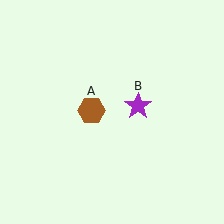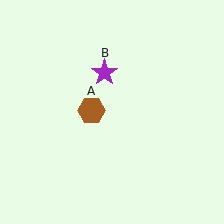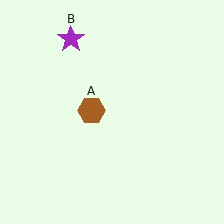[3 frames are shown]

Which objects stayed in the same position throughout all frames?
Brown hexagon (object A) remained stationary.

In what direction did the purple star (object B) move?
The purple star (object B) moved up and to the left.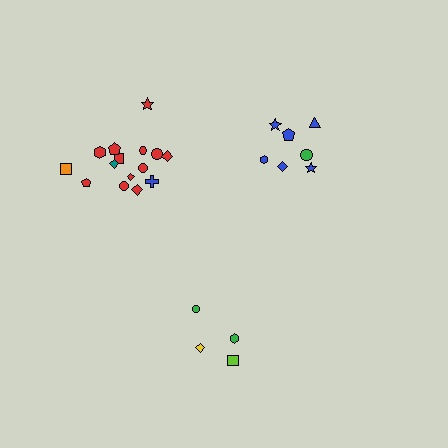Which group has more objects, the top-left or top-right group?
The top-left group.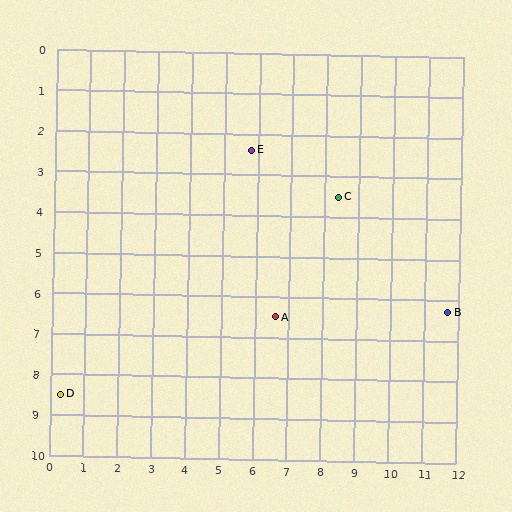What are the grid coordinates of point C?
Point C is at approximately (8.4, 3.5).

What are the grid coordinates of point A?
Point A is at approximately (6.6, 6.5).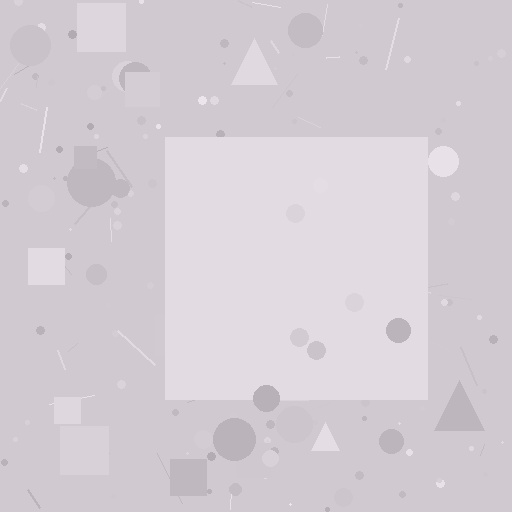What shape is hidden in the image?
A square is hidden in the image.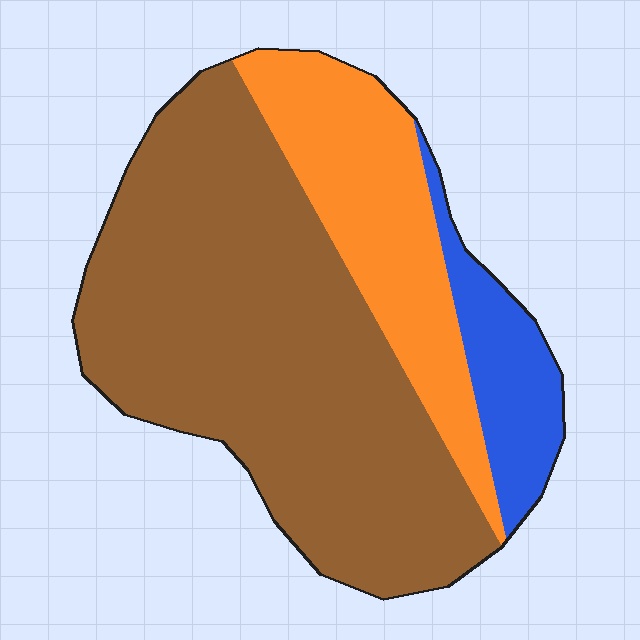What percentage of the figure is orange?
Orange covers about 25% of the figure.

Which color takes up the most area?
Brown, at roughly 65%.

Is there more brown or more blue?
Brown.